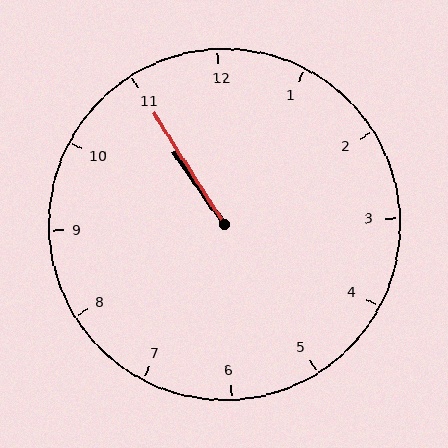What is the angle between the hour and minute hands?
Approximately 2 degrees.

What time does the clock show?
10:55.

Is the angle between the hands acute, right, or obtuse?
It is acute.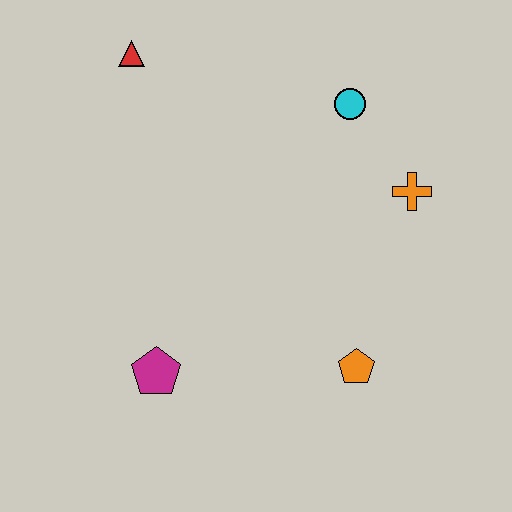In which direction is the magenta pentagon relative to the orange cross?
The magenta pentagon is to the left of the orange cross.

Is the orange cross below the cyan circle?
Yes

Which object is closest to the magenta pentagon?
The orange pentagon is closest to the magenta pentagon.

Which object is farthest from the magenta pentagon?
The cyan circle is farthest from the magenta pentagon.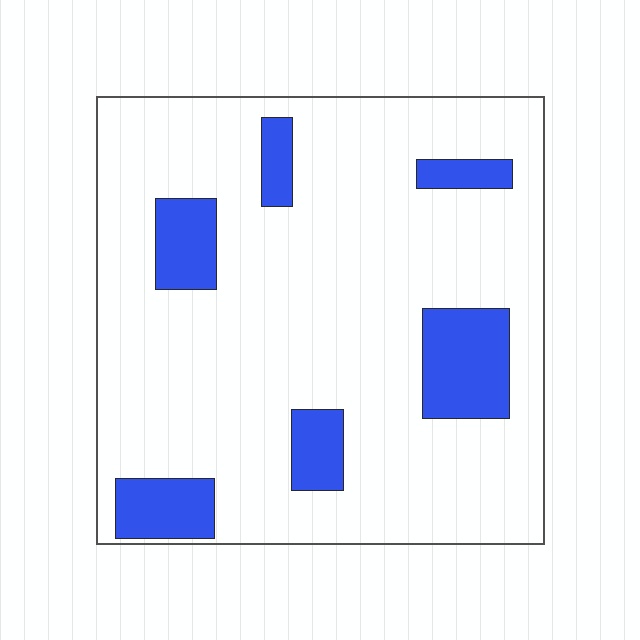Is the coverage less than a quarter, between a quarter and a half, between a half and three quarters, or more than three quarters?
Less than a quarter.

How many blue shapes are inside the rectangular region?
6.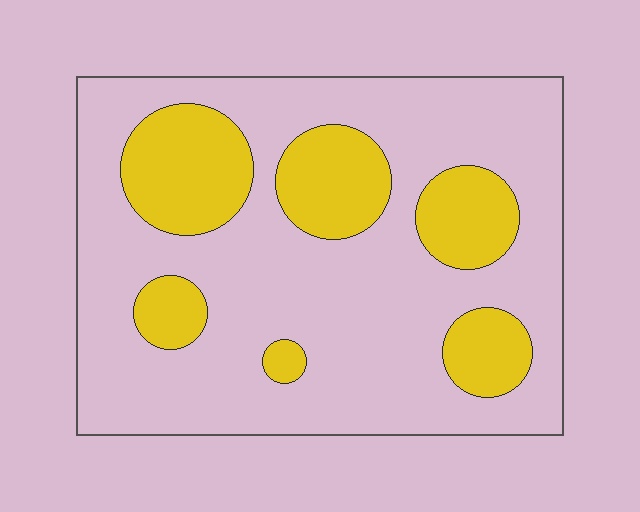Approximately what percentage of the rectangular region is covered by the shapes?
Approximately 25%.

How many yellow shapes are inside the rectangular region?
6.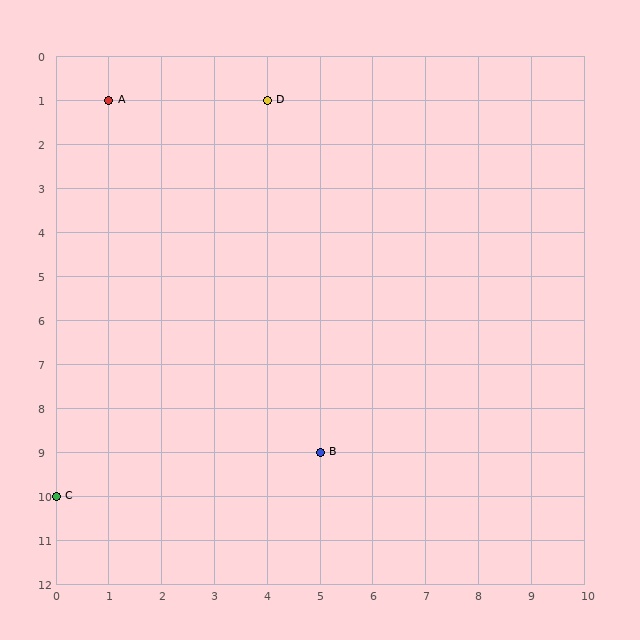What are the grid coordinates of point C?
Point C is at grid coordinates (0, 10).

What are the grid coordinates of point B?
Point B is at grid coordinates (5, 9).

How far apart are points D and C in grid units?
Points D and C are 4 columns and 9 rows apart (about 9.8 grid units diagonally).